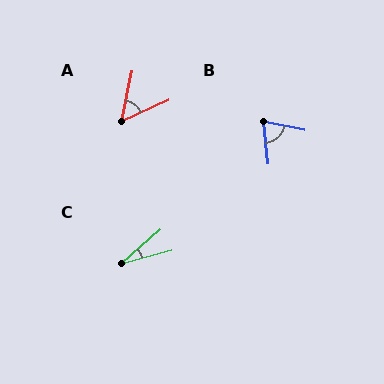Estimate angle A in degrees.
Approximately 54 degrees.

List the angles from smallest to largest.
C (26°), A (54°), B (73°).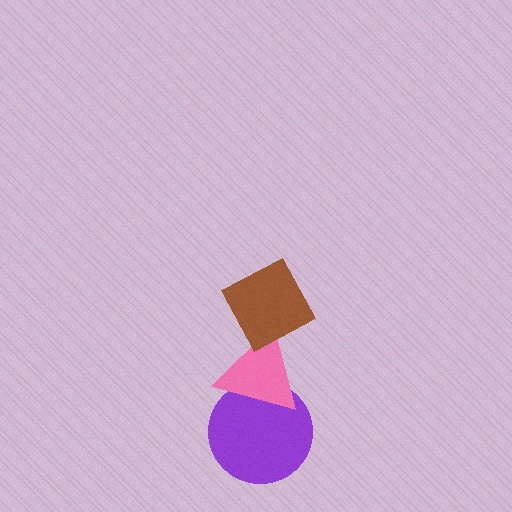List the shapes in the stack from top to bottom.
From top to bottom: the brown diamond, the pink triangle, the purple circle.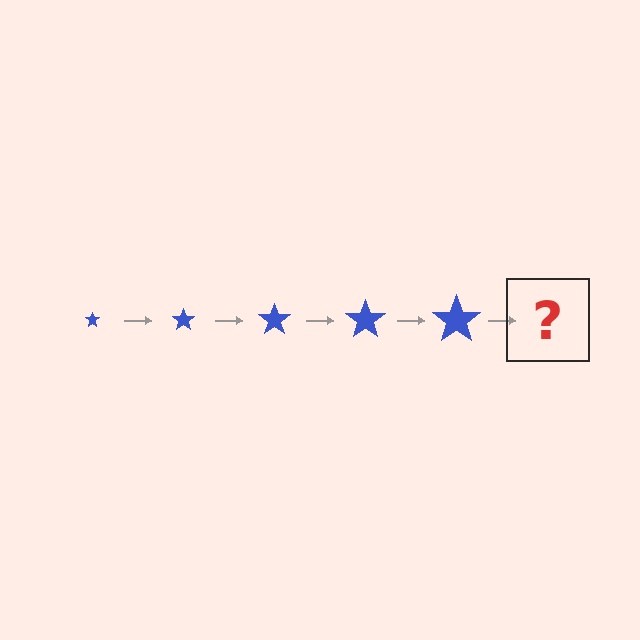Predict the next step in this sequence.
The next step is a blue star, larger than the previous one.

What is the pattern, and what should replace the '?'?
The pattern is that the star gets progressively larger each step. The '?' should be a blue star, larger than the previous one.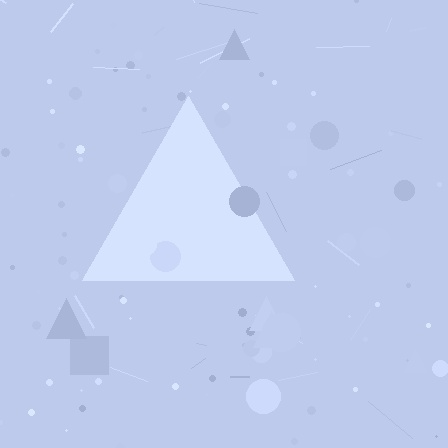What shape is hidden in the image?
A triangle is hidden in the image.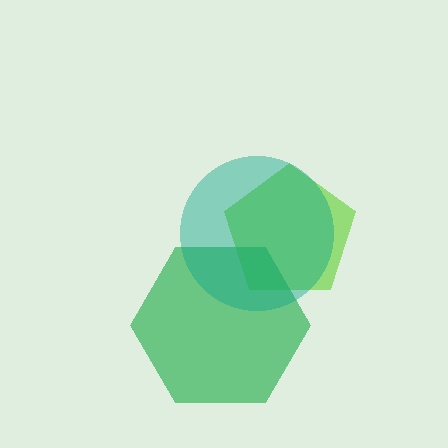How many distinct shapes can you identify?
There are 3 distinct shapes: a lime pentagon, a green hexagon, a teal circle.